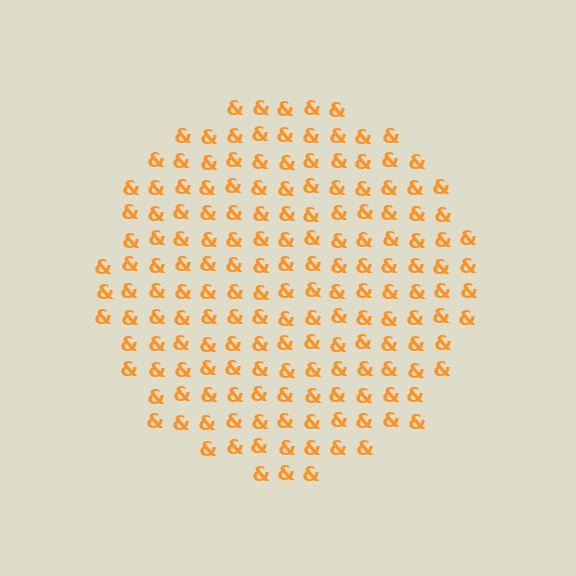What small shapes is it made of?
It is made of small ampersands.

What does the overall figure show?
The overall figure shows a circle.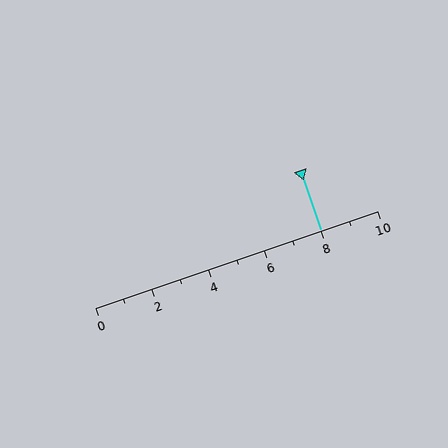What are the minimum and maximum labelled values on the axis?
The axis runs from 0 to 10.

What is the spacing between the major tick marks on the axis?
The major ticks are spaced 2 apart.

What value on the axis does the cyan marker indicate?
The marker indicates approximately 8.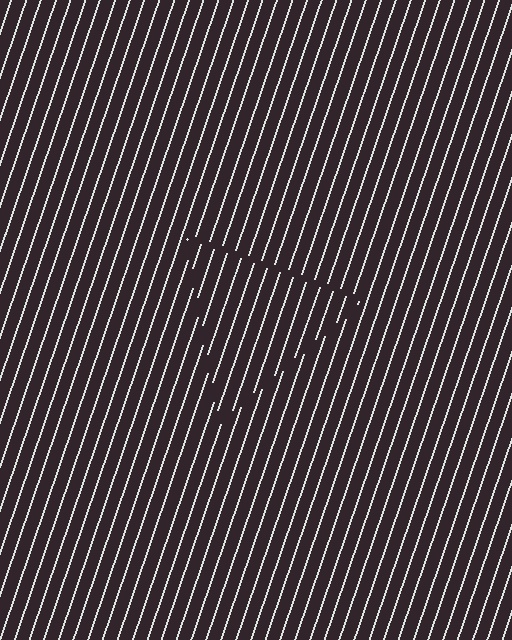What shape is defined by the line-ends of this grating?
An illusory triangle. The interior of the shape contains the same grating, shifted by half a period — the contour is defined by the phase discontinuity where line-ends from the inner and outer gratings abut.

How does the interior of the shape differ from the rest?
The interior of the shape contains the same grating, shifted by half a period — the contour is defined by the phase discontinuity where line-ends from the inner and outer gratings abut.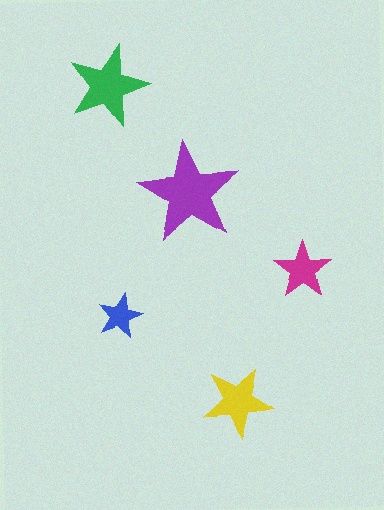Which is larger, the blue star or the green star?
The green one.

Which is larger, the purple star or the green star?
The purple one.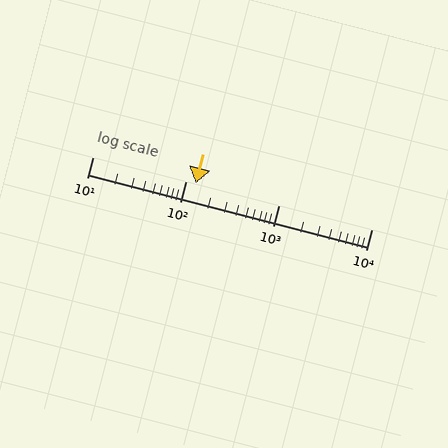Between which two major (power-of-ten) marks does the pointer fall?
The pointer is between 100 and 1000.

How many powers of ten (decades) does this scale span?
The scale spans 3 decades, from 10 to 10000.